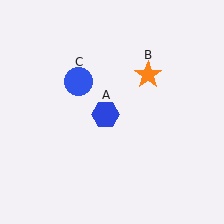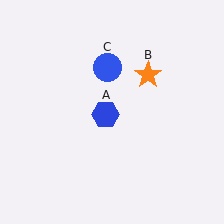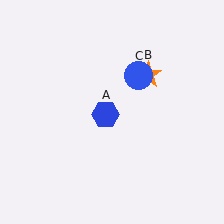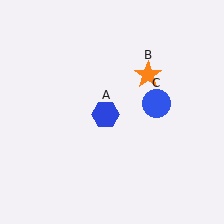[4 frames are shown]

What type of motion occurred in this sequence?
The blue circle (object C) rotated clockwise around the center of the scene.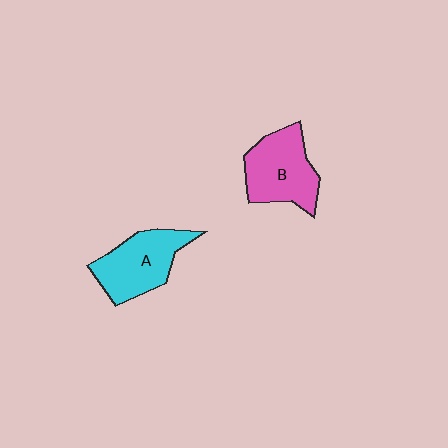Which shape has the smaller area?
Shape A (cyan).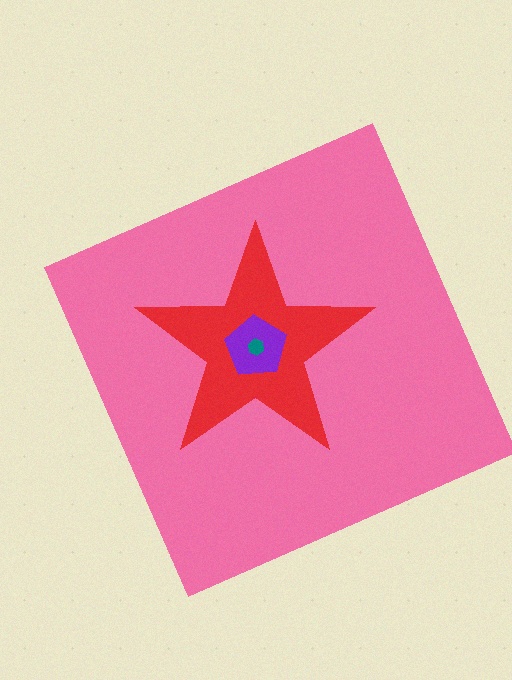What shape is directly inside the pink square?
The red star.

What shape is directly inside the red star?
The purple pentagon.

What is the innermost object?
The teal hexagon.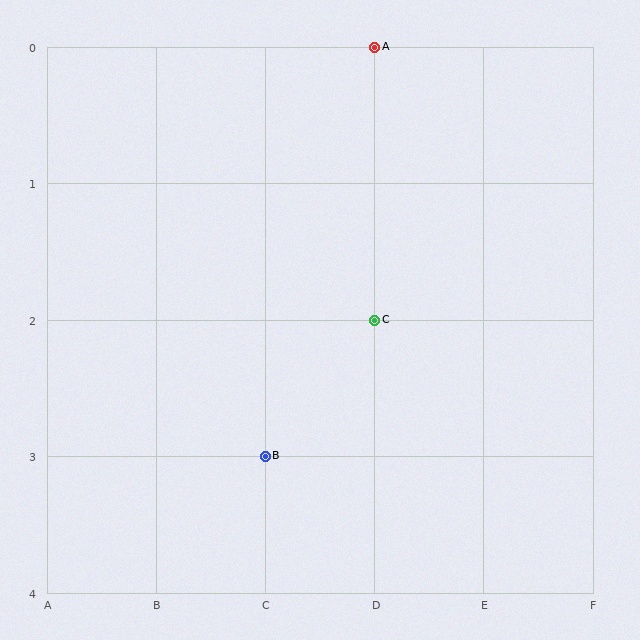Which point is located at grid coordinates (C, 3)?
Point B is at (C, 3).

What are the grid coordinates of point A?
Point A is at grid coordinates (D, 0).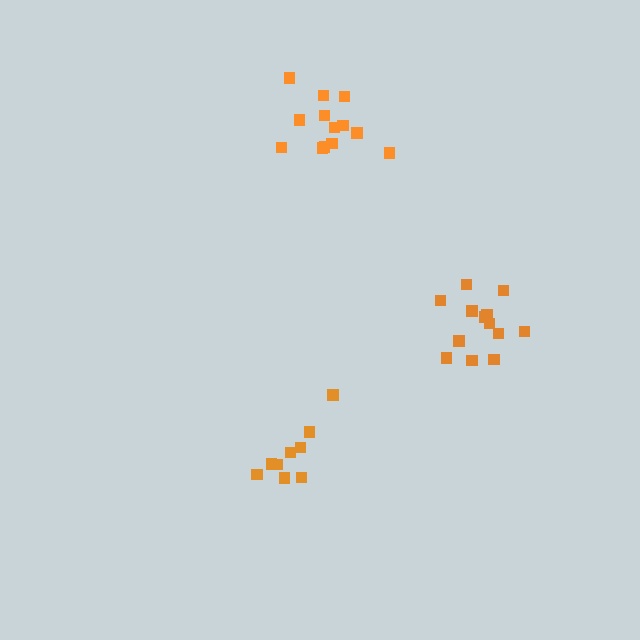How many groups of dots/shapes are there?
There are 3 groups.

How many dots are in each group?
Group 1: 13 dots, Group 2: 9 dots, Group 3: 13 dots (35 total).